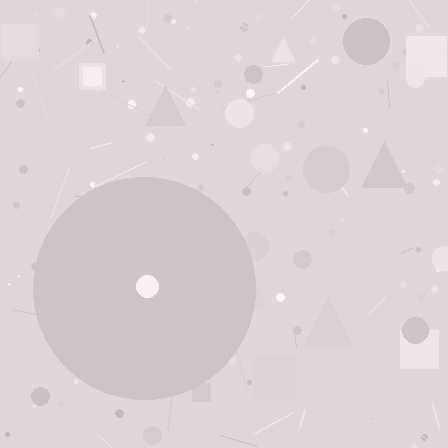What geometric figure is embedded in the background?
A circle is embedded in the background.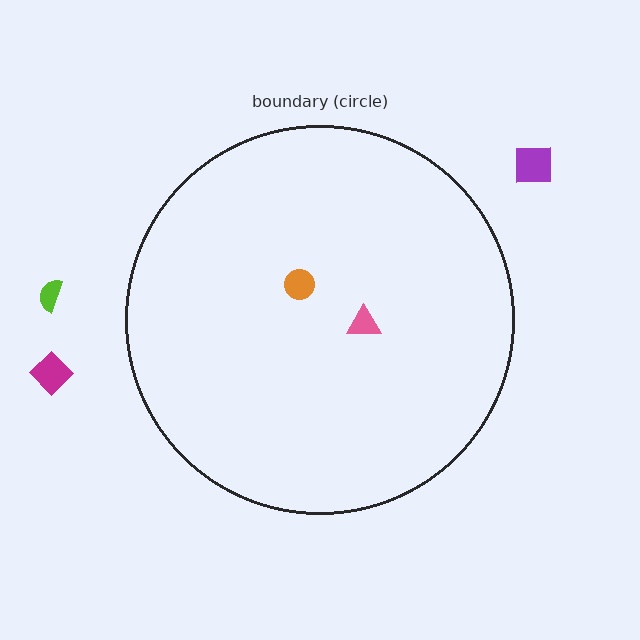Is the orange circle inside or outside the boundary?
Inside.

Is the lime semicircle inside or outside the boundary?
Outside.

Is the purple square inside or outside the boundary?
Outside.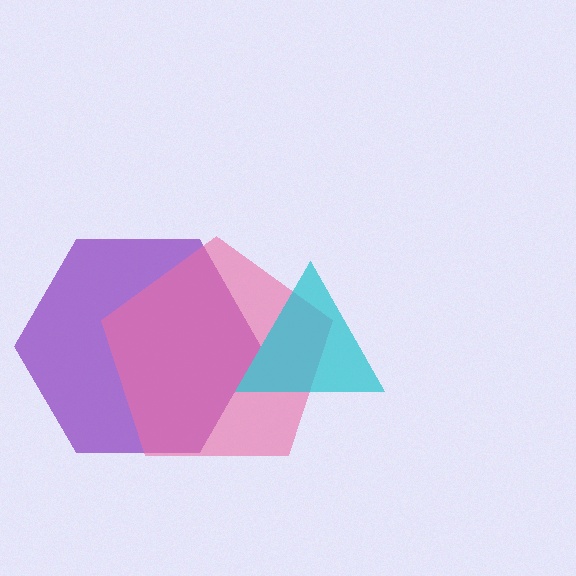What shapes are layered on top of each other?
The layered shapes are: a purple hexagon, a pink pentagon, a cyan triangle.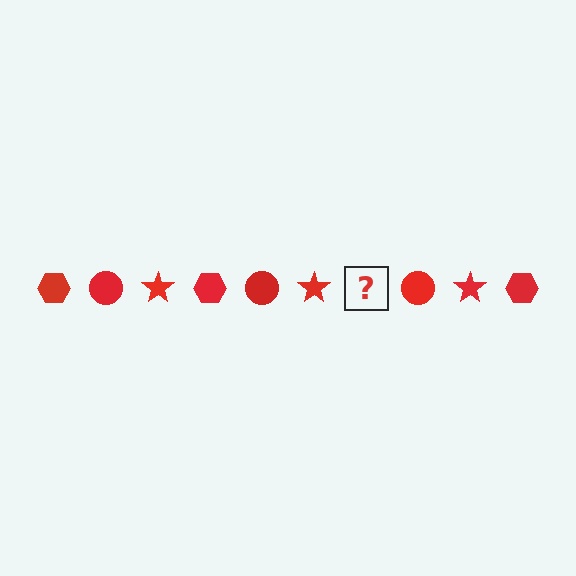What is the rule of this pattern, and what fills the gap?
The rule is that the pattern cycles through hexagon, circle, star shapes in red. The gap should be filled with a red hexagon.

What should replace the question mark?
The question mark should be replaced with a red hexagon.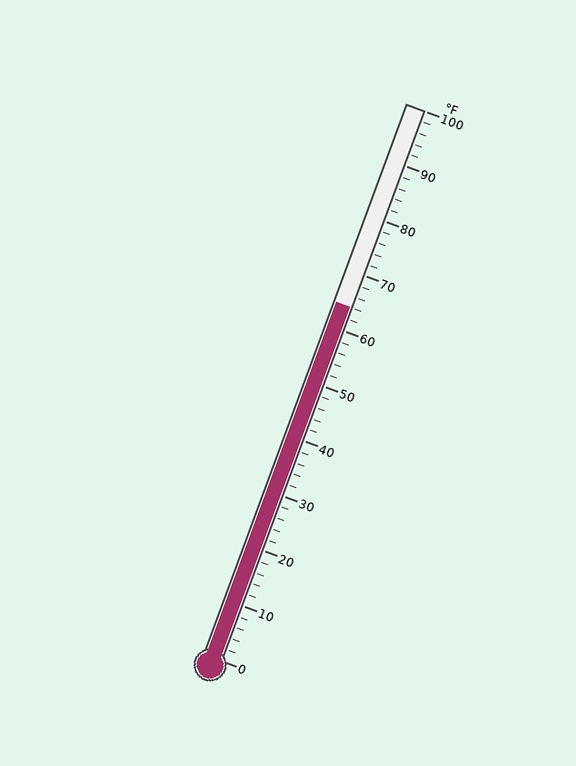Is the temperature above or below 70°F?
The temperature is below 70°F.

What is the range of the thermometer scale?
The thermometer scale ranges from 0°F to 100°F.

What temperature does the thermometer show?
The thermometer shows approximately 64°F.